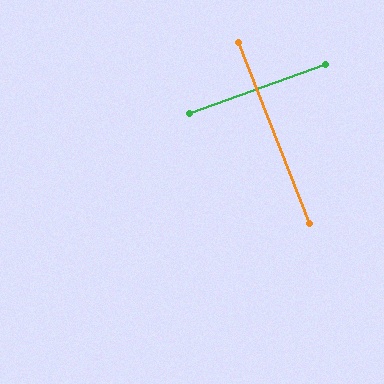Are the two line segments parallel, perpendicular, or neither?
Perpendicular — they meet at approximately 88°.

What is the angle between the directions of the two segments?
Approximately 88 degrees.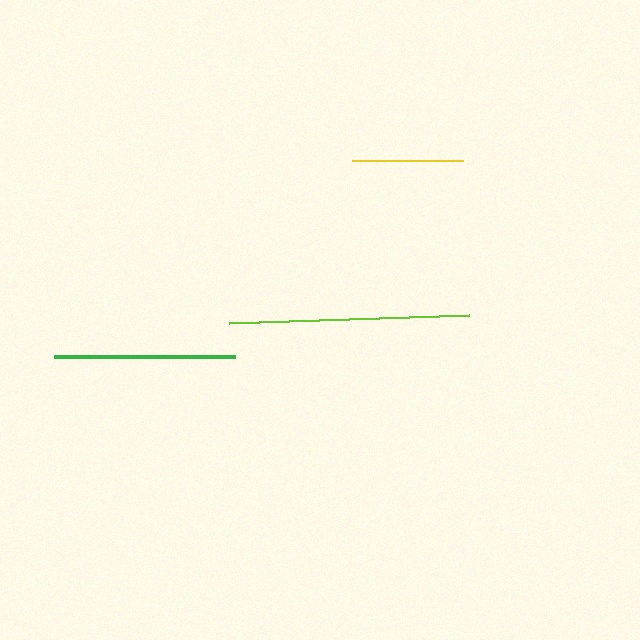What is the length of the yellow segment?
The yellow segment is approximately 111 pixels long.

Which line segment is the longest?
The lime line is the longest at approximately 240 pixels.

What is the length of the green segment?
The green segment is approximately 182 pixels long.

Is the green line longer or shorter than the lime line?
The lime line is longer than the green line.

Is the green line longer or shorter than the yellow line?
The green line is longer than the yellow line.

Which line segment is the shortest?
The yellow line is the shortest at approximately 111 pixels.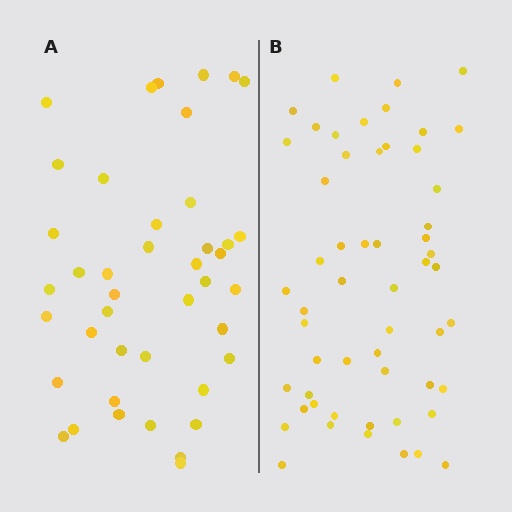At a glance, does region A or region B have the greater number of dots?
Region B (the right region) has more dots.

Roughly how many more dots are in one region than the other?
Region B has approximately 15 more dots than region A.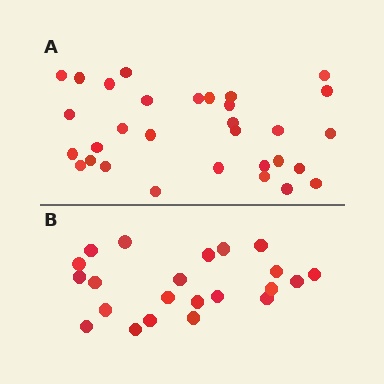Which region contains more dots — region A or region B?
Region A (the top region) has more dots.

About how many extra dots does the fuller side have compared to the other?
Region A has roughly 8 or so more dots than region B.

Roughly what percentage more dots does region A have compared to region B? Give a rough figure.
About 40% more.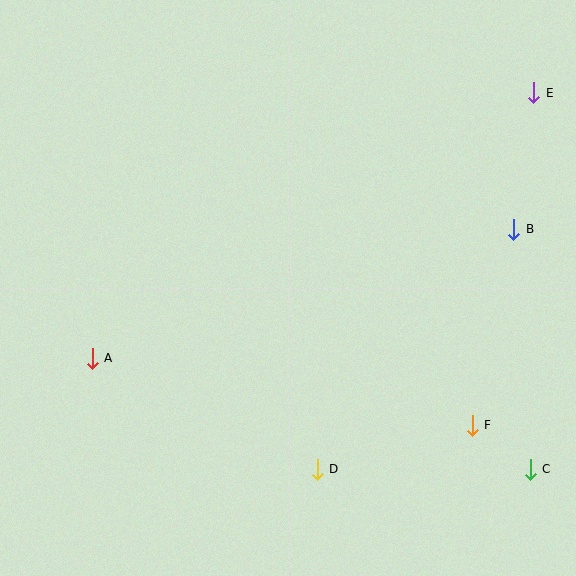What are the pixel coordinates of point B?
Point B is at (514, 229).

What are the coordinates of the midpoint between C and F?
The midpoint between C and F is at (501, 447).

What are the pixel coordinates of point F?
Point F is at (472, 425).